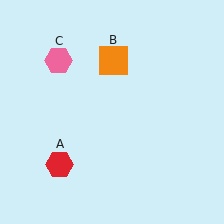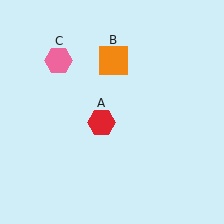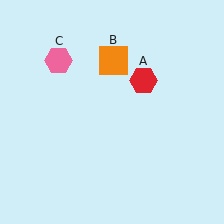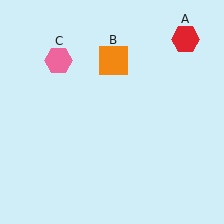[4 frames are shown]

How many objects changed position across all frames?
1 object changed position: red hexagon (object A).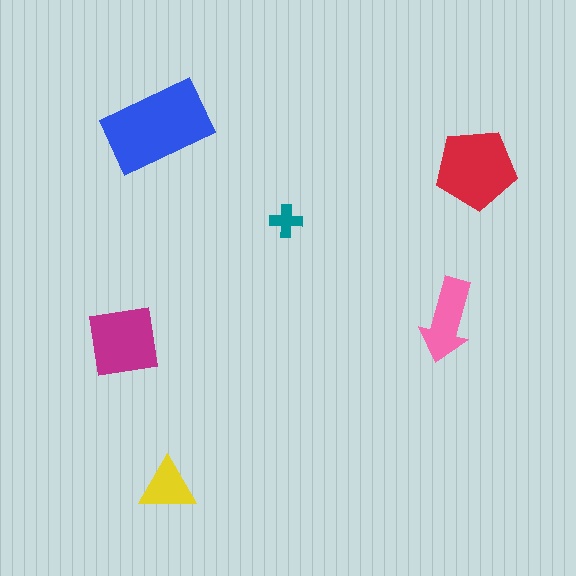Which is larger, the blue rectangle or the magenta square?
The blue rectangle.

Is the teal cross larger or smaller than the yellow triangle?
Smaller.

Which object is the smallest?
The teal cross.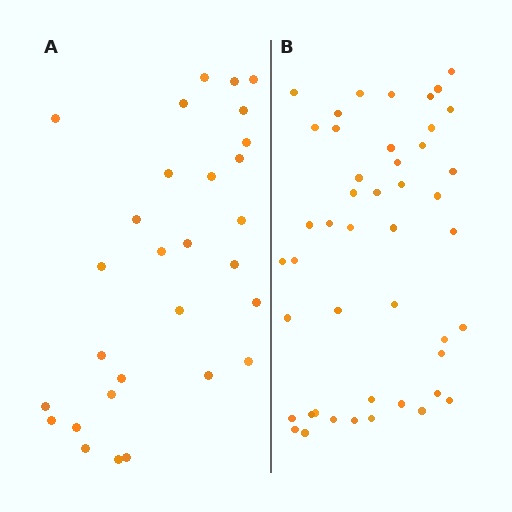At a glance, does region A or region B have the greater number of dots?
Region B (the right region) has more dots.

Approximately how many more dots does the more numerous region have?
Region B has approximately 15 more dots than region A.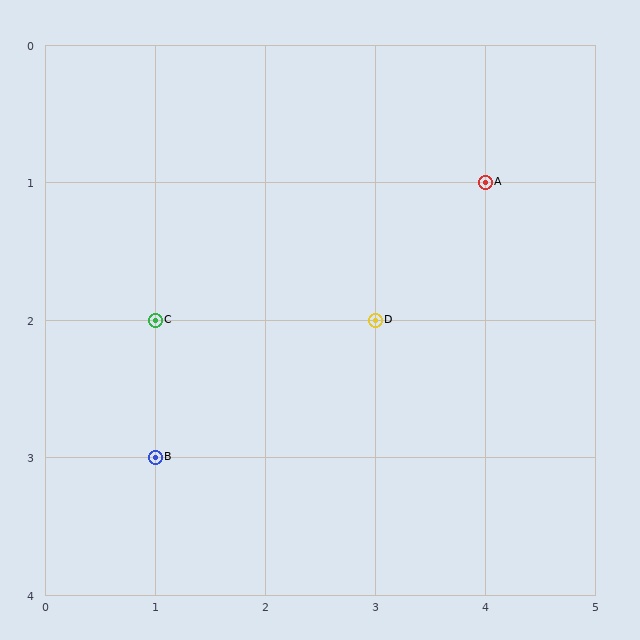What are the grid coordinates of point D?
Point D is at grid coordinates (3, 2).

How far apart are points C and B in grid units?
Points C and B are 1 row apart.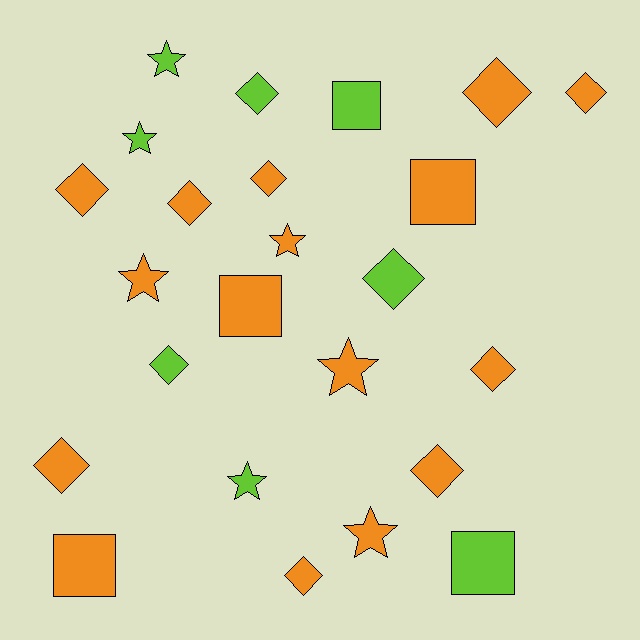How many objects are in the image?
There are 24 objects.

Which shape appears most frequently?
Diamond, with 12 objects.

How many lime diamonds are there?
There are 3 lime diamonds.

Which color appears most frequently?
Orange, with 16 objects.